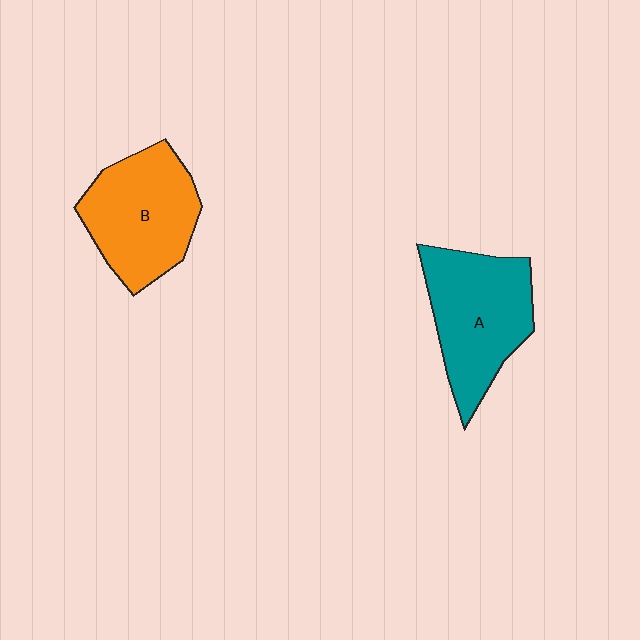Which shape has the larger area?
Shape A (teal).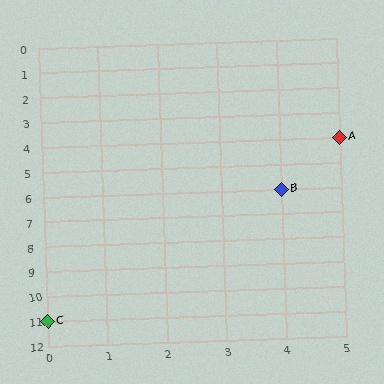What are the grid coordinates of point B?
Point B is at grid coordinates (4, 6).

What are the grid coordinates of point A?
Point A is at grid coordinates (5, 4).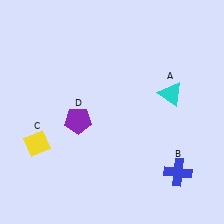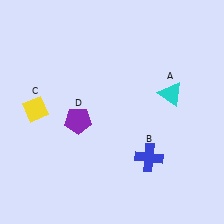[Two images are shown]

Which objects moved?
The objects that moved are: the blue cross (B), the yellow diamond (C).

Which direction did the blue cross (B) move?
The blue cross (B) moved left.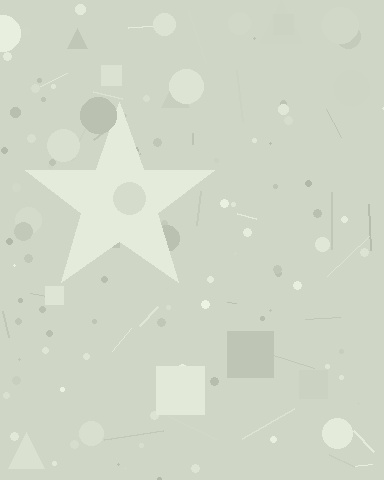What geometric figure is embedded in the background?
A star is embedded in the background.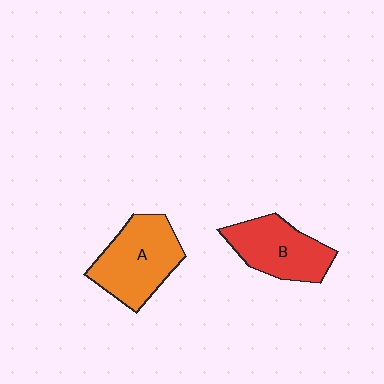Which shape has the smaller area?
Shape B (red).